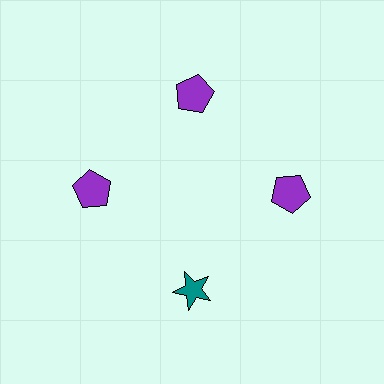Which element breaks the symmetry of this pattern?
The teal star at roughly the 6 o'clock position breaks the symmetry. All other shapes are purple pentagons.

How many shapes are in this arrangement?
There are 4 shapes arranged in a ring pattern.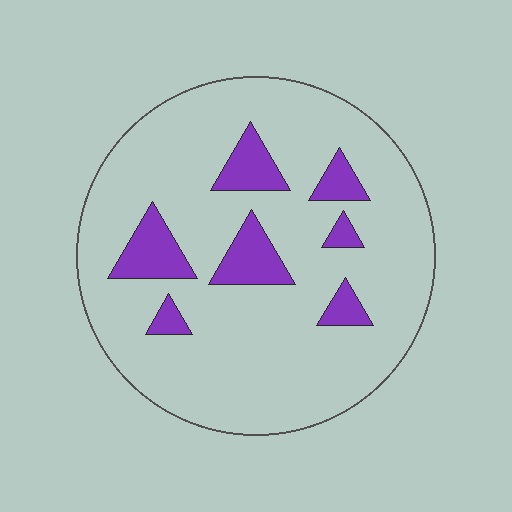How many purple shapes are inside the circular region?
7.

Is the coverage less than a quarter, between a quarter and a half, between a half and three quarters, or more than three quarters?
Less than a quarter.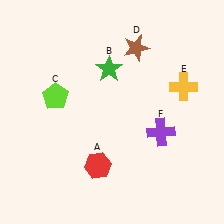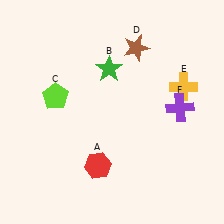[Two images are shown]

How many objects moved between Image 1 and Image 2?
1 object moved between the two images.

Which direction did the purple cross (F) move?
The purple cross (F) moved up.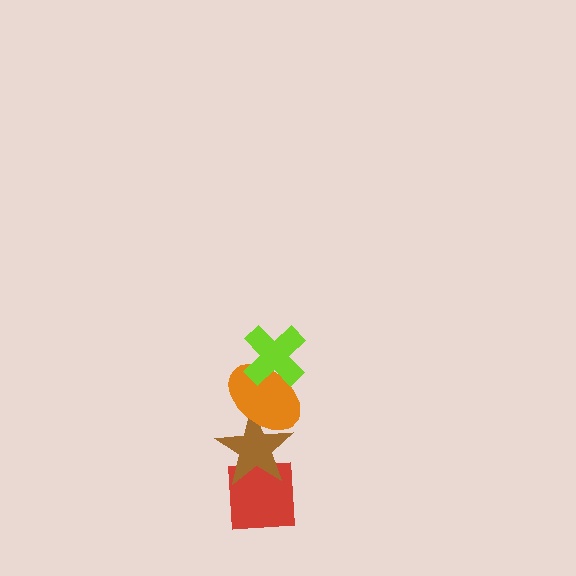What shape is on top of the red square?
The brown star is on top of the red square.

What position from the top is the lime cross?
The lime cross is 1st from the top.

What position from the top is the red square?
The red square is 4th from the top.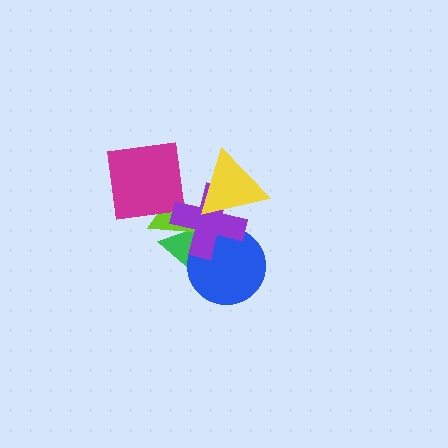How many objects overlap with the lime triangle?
3 objects overlap with the lime triangle.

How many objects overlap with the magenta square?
2 objects overlap with the magenta square.